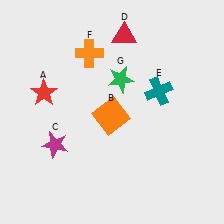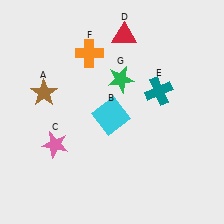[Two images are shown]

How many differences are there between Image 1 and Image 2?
There are 3 differences between the two images.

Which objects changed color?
A changed from red to brown. B changed from orange to cyan. C changed from magenta to pink.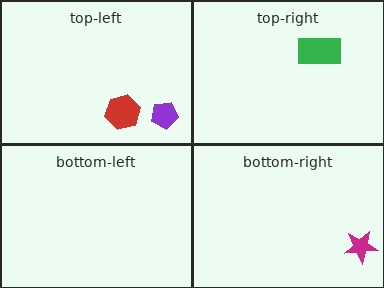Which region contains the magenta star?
The bottom-right region.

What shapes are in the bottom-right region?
The magenta star.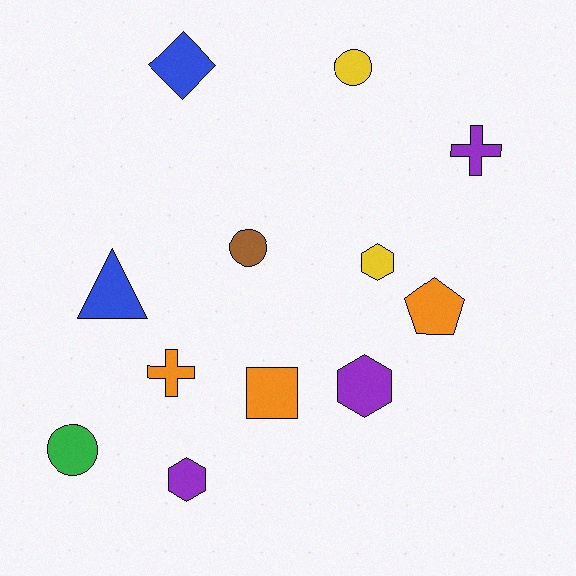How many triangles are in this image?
There is 1 triangle.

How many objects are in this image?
There are 12 objects.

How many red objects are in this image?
There are no red objects.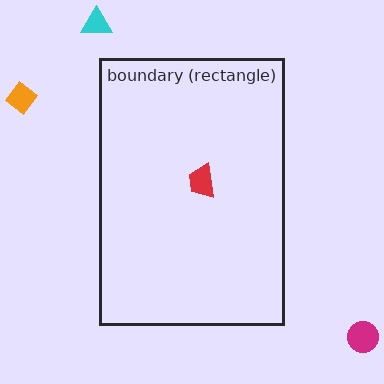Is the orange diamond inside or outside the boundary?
Outside.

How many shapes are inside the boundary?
1 inside, 3 outside.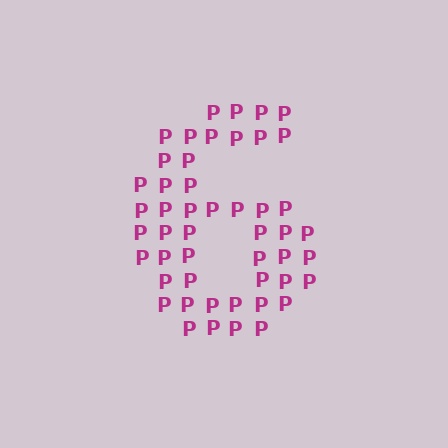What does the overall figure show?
The overall figure shows the digit 6.